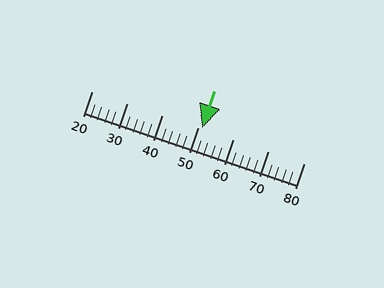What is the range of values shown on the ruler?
The ruler shows values from 20 to 80.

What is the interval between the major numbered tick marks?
The major tick marks are spaced 10 units apart.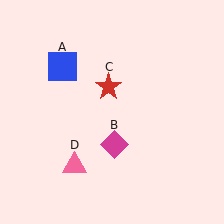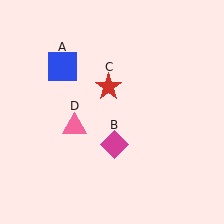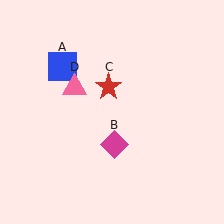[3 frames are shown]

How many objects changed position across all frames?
1 object changed position: pink triangle (object D).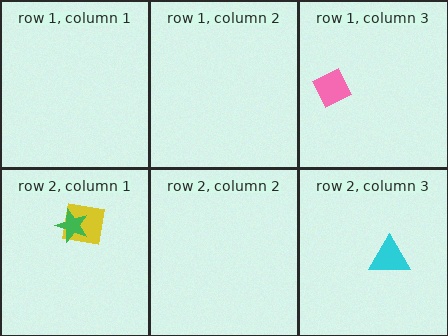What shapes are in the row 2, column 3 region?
The cyan triangle.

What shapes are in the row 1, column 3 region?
The pink diamond.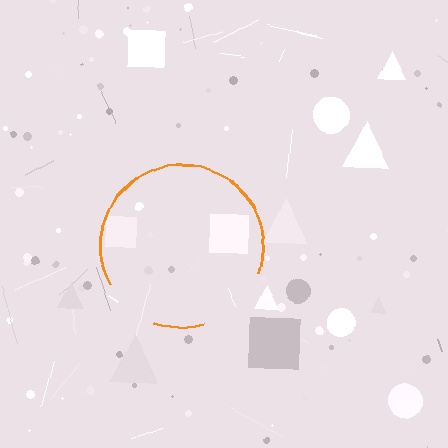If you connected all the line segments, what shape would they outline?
They would outline a circle.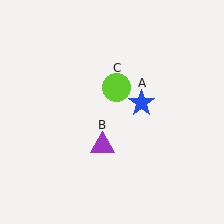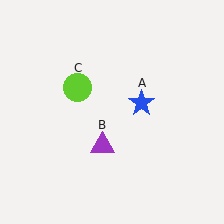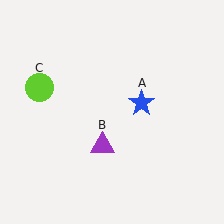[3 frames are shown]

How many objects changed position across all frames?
1 object changed position: lime circle (object C).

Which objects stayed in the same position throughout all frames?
Blue star (object A) and purple triangle (object B) remained stationary.